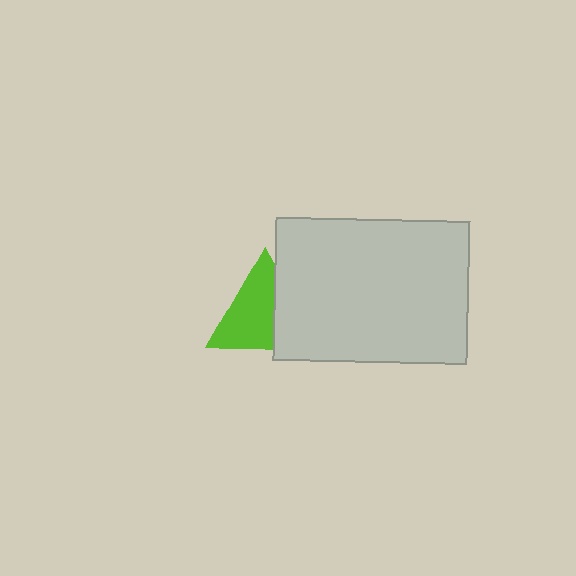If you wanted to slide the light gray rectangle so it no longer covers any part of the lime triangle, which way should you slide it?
Slide it right — that is the most direct way to separate the two shapes.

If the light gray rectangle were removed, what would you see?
You would see the complete lime triangle.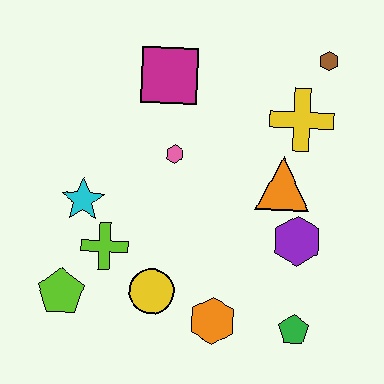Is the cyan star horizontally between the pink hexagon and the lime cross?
No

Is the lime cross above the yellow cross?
No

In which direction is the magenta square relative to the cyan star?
The magenta square is above the cyan star.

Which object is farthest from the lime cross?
The brown hexagon is farthest from the lime cross.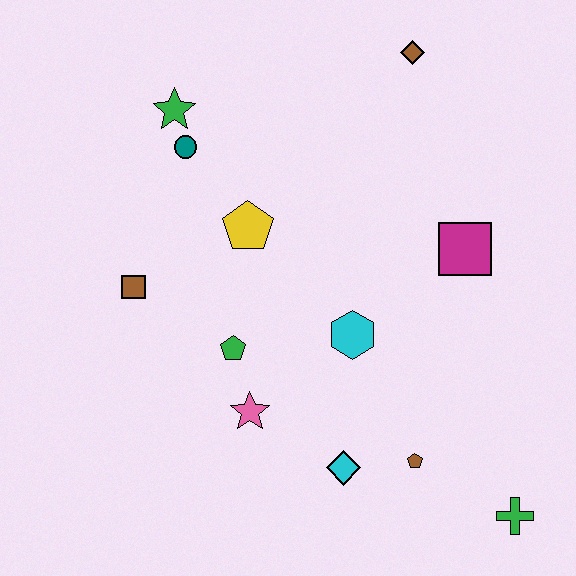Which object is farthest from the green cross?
The green star is farthest from the green cross.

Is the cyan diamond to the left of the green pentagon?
No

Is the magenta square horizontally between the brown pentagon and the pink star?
No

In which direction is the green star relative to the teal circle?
The green star is above the teal circle.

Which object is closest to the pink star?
The green pentagon is closest to the pink star.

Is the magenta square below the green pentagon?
No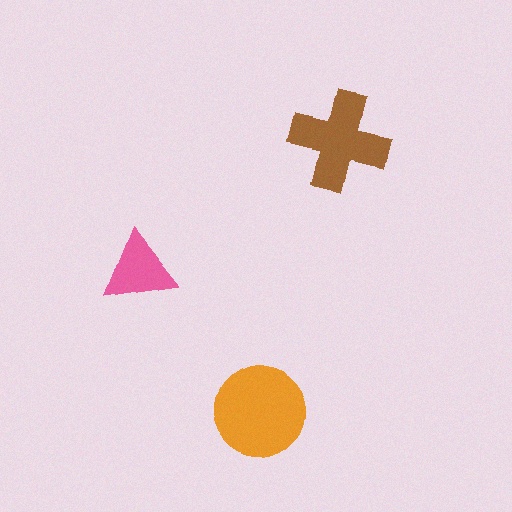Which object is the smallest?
The pink triangle.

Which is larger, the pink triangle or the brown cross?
The brown cross.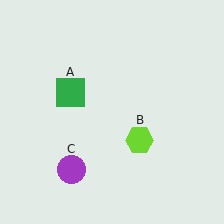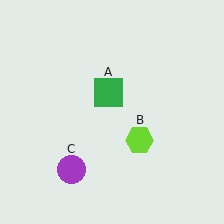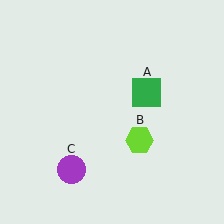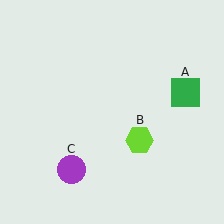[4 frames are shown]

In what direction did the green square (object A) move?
The green square (object A) moved right.